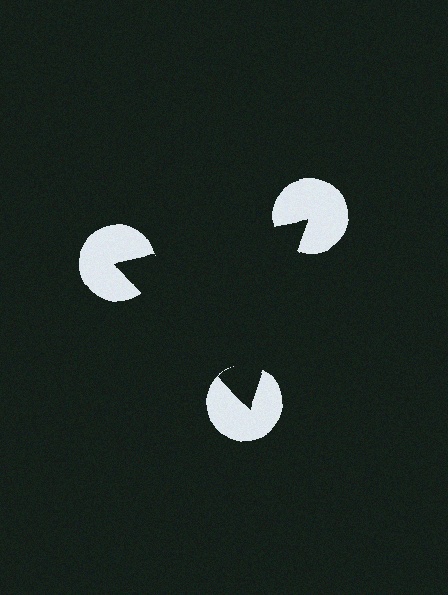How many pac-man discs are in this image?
There are 3 — one at each vertex of the illusory triangle.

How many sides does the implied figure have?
3 sides.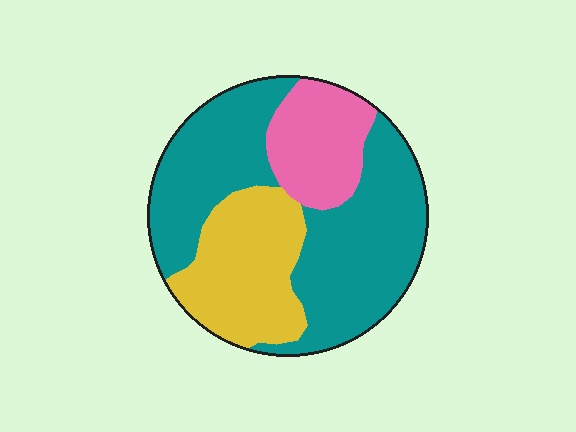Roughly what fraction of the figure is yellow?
Yellow covers 26% of the figure.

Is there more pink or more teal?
Teal.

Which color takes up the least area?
Pink, at roughly 15%.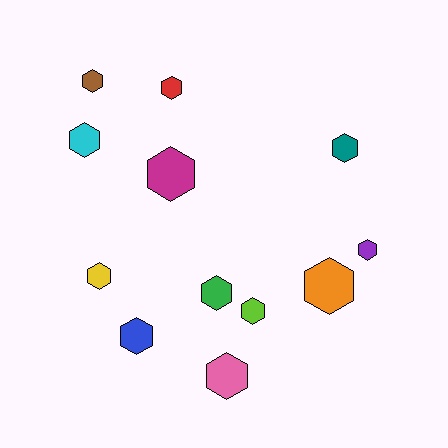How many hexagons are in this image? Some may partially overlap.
There are 12 hexagons.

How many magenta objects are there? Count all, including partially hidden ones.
There is 1 magenta object.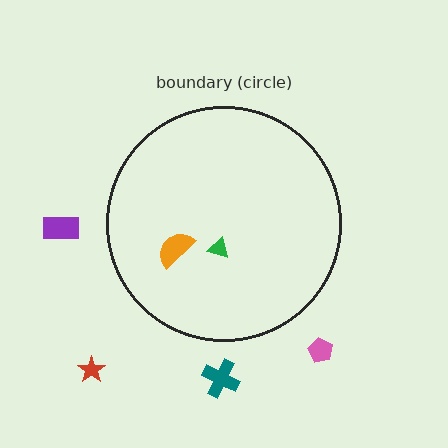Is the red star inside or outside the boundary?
Outside.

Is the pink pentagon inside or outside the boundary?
Outside.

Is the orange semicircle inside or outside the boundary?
Inside.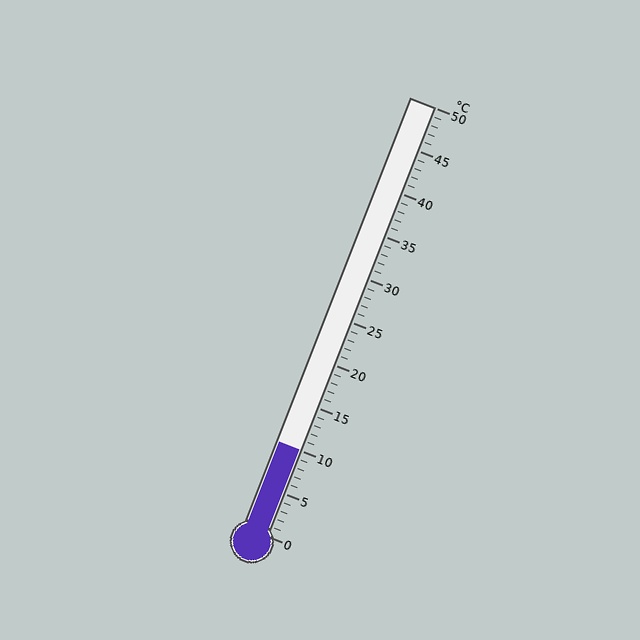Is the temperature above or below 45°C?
The temperature is below 45°C.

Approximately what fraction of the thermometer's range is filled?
The thermometer is filled to approximately 20% of its range.